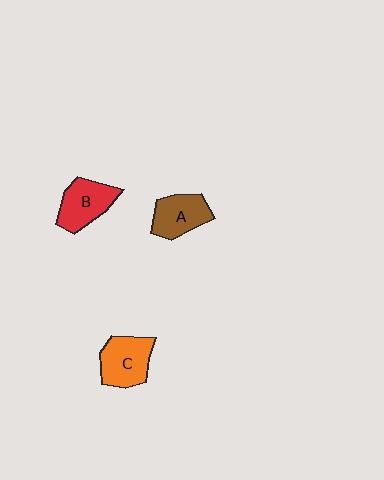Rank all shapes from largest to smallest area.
From largest to smallest: C (orange), B (red), A (brown).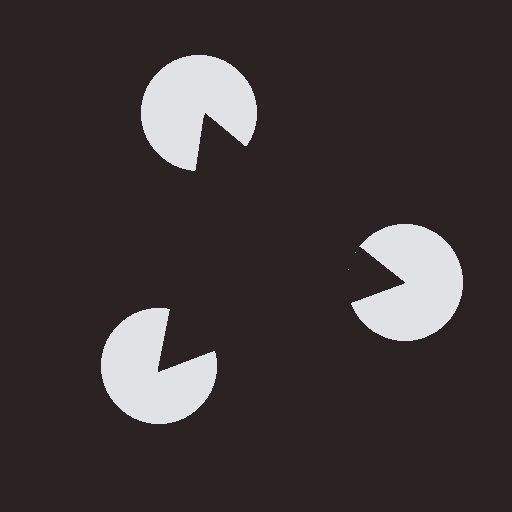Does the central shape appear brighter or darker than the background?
It typically appears slightly darker than the background, even though no actual brightness change is drawn.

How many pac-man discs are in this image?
There are 3 — one at each vertex of the illusory triangle.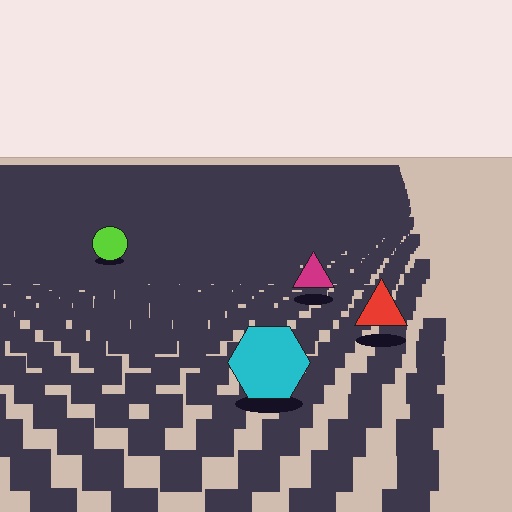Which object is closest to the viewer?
The cyan hexagon is closest. The texture marks near it are larger and more spread out.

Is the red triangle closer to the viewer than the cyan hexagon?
No. The cyan hexagon is closer — you can tell from the texture gradient: the ground texture is coarser near it.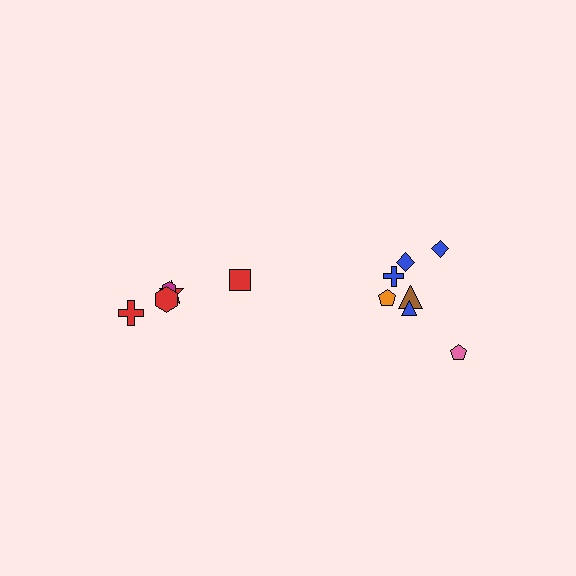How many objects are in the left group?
There are 5 objects.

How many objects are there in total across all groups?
There are 12 objects.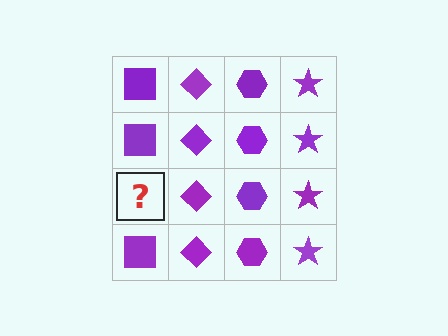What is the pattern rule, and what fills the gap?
The rule is that each column has a consistent shape. The gap should be filled with a purple square.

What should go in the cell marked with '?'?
The missing cell should contain a purple square.